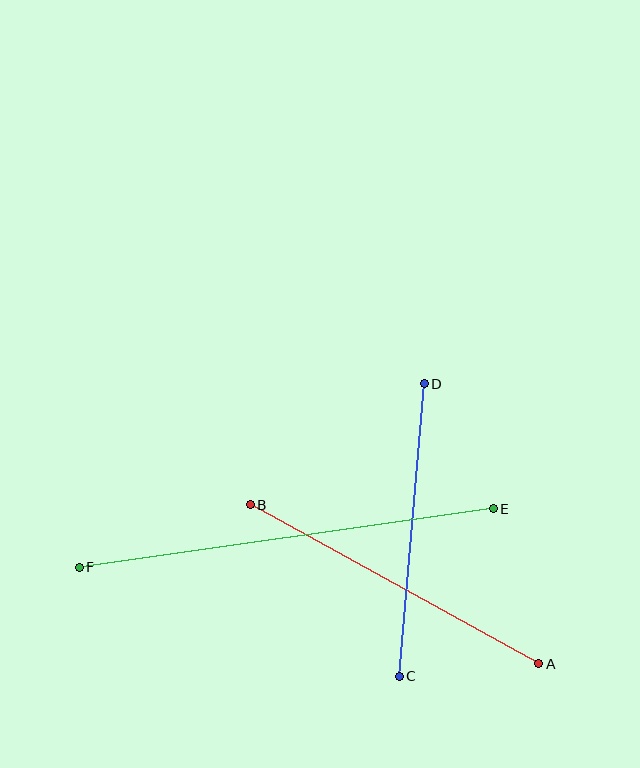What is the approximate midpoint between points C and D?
The midpoint is at approximately (412, 530) pixels.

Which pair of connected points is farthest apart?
Points E and F are farthest apart.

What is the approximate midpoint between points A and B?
The midpoint is at approximately (395, 584) pixels.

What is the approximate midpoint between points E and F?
The midpoint is at approximately (286, 538) pixels.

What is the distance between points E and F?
The distance is approximately 418 pixels.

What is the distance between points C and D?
The distance is approximately 293 pixels.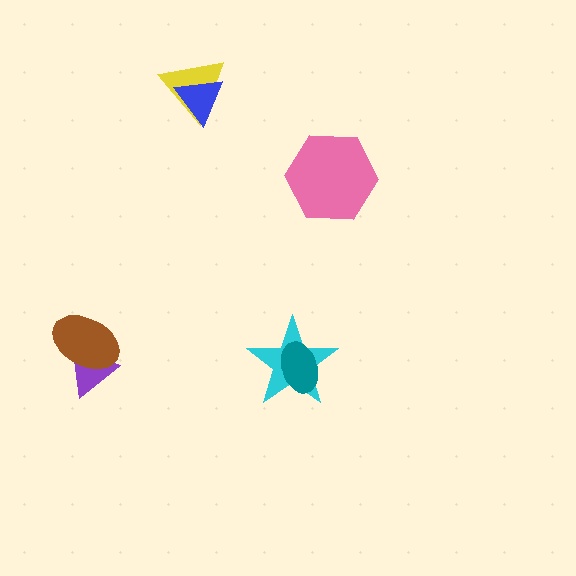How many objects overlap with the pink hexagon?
0 objects overlap with the pink hexagon.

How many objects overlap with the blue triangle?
1 object overlaps with the blue triangle.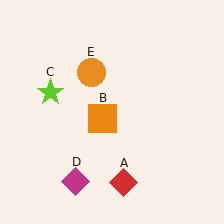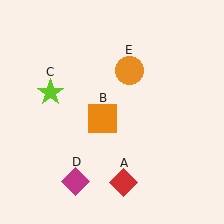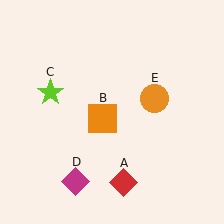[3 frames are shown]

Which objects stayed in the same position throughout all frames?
Red diamond (object A) and orange square (object B) and lime star (object C) and magenta diamond (object D) remained stationary.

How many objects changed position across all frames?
1 object changed position: orange circle (object E).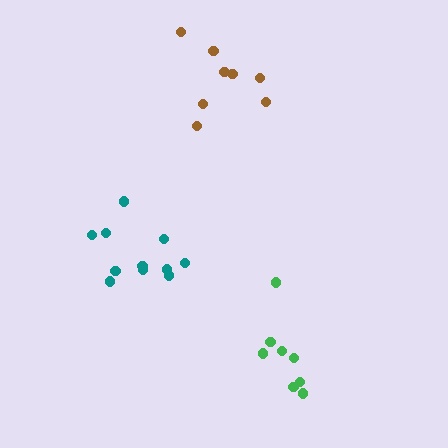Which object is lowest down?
The green cluster is bottommost.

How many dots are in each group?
Group 1: 11 dots, Group 2: 8 dots, Group 3: 8 dots (27 total).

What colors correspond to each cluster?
The clusters are colored: teal, green, brown.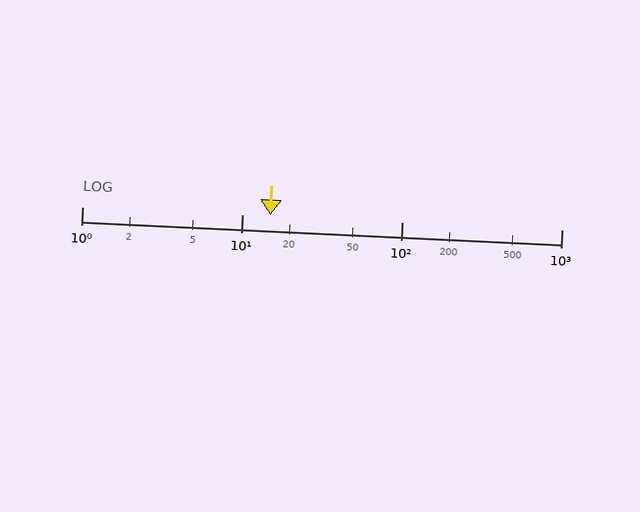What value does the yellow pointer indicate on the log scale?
The pointer indicates approximately 15.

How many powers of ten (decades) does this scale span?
The scale spans 3 decades, from 1 to 1000.